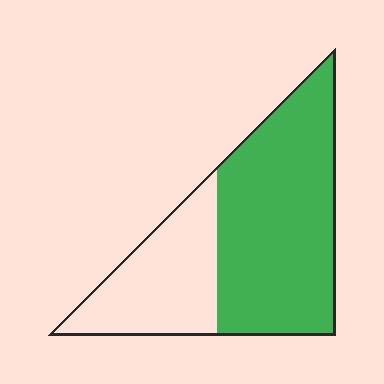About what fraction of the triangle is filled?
About two thirds (2/3).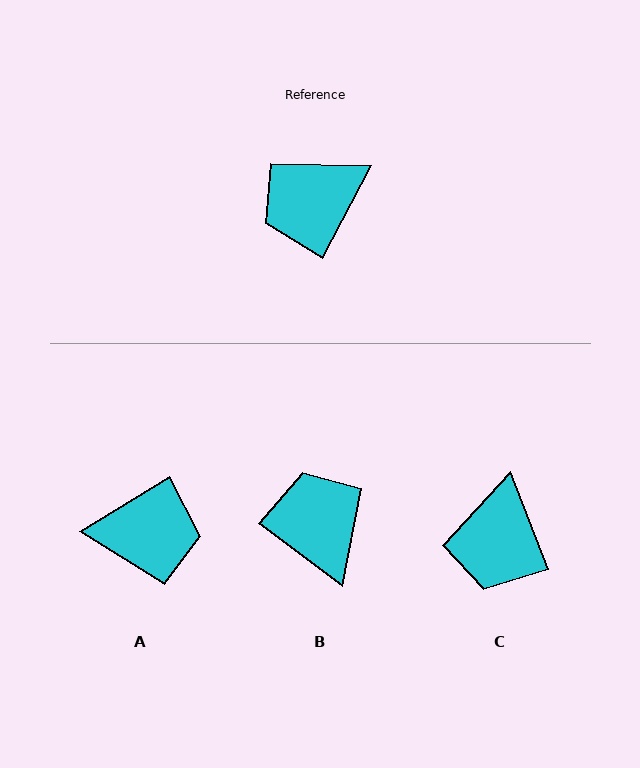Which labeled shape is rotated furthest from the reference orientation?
A, about 149 degrees away.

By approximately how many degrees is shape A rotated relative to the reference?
Approximately 149 degrees counter-clockwise.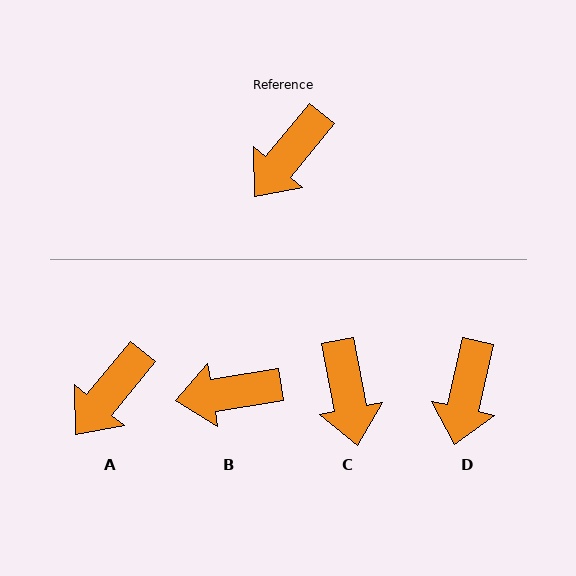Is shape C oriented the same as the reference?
No, it is off by about 50 degrees.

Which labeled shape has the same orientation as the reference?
A.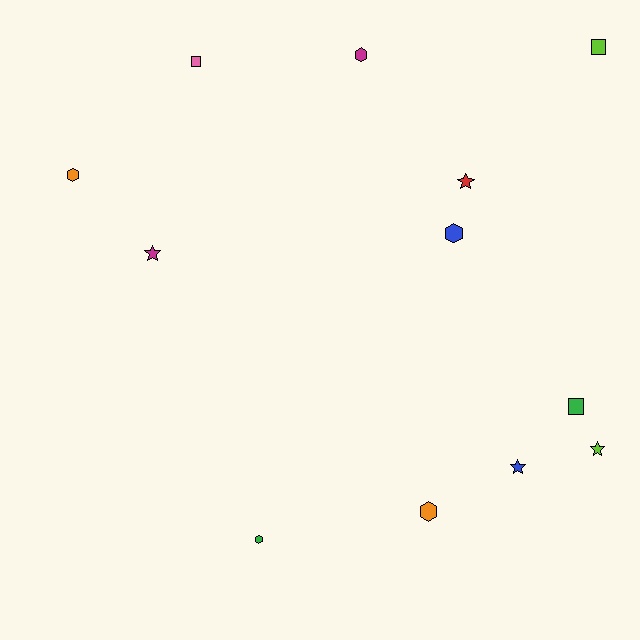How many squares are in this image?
There are 3 squares.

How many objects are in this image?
There are 12 objects.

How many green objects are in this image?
There are 2 green objects.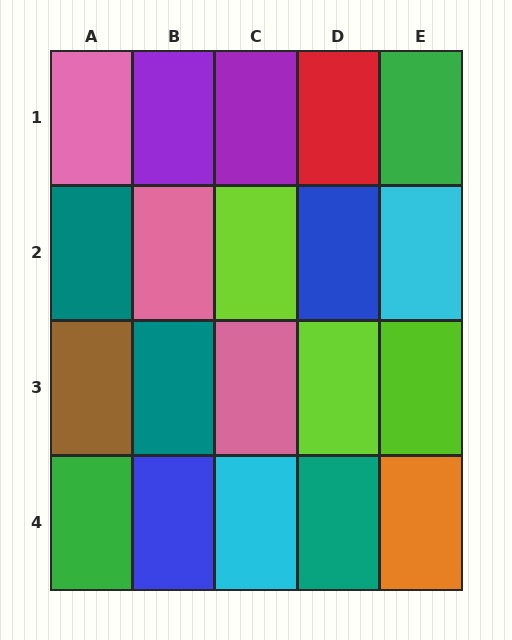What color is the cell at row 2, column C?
Lime.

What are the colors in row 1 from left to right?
Pink, purple, purple, red, green.